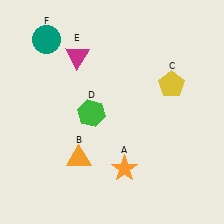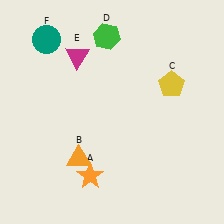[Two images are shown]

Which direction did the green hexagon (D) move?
The green hexagon (D) moved up.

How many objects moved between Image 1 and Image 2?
2 objects moved between the two images.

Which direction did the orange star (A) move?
The orange star (A) moved left.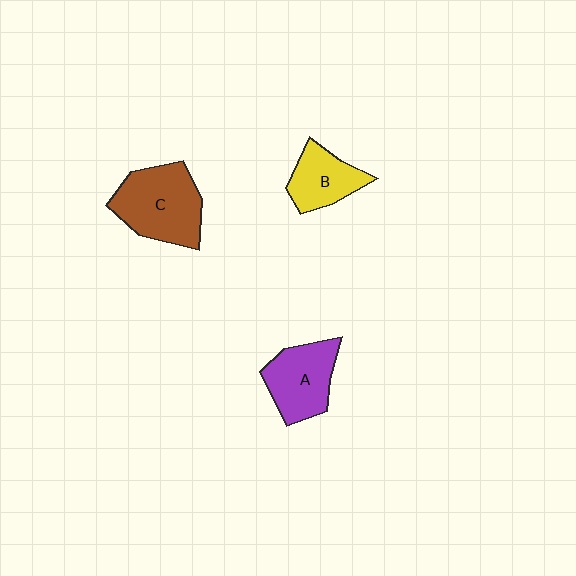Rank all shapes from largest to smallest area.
From largest to smallest: C (brown), A (purple), B (yellow).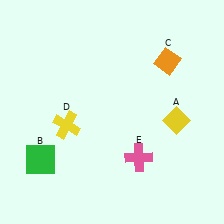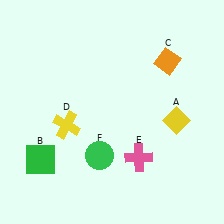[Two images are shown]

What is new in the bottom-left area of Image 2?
A green circle (F) was added in the bottom-left area of Image 2.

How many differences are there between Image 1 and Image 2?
There is 1 difference between the two images.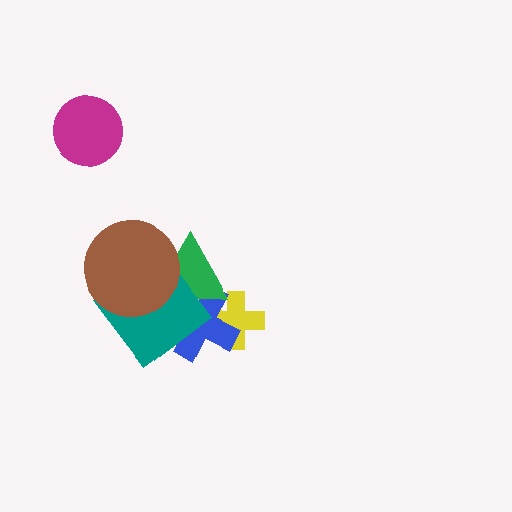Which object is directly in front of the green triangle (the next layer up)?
The teal diamond is directly in front of the green triangle.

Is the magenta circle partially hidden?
No, no other shape covers it.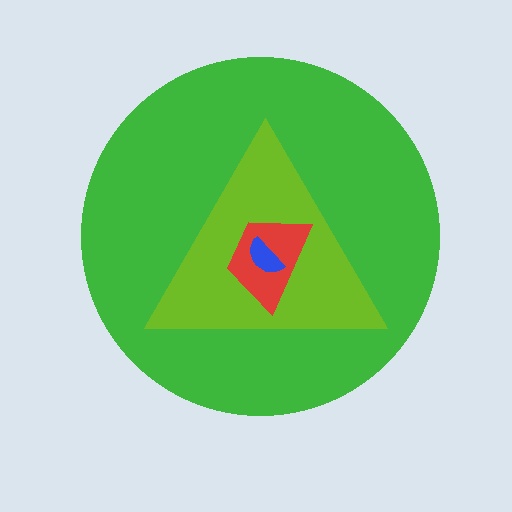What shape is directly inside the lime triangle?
The red trapezoid.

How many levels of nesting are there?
4.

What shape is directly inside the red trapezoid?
The blue semicircle.